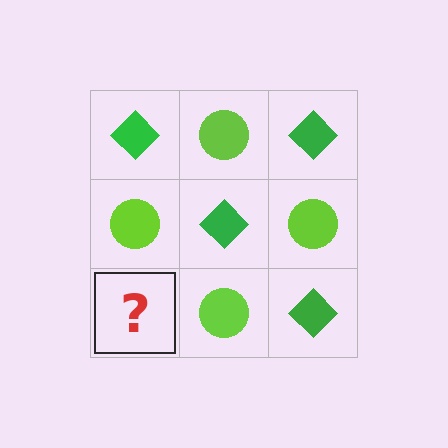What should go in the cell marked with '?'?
The missing cell should contain a green diamond.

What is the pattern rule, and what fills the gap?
The rule is that it alternates green diamond and lime circle in a checkerboard pattern. The gap should be filled with a green diamond.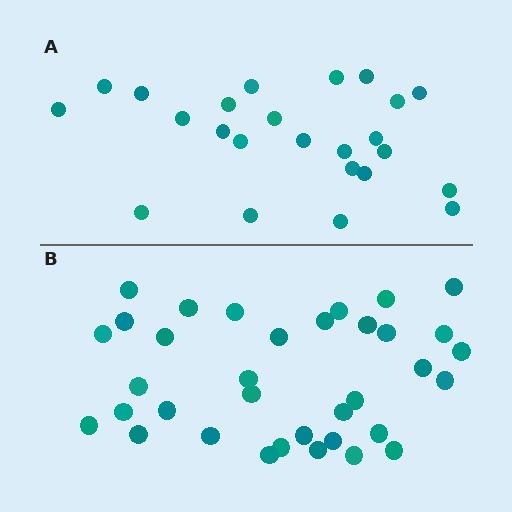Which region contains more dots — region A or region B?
Region B (the bottom region) has more dots.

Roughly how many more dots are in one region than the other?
Region B has roughly 12 or so more dots than region A.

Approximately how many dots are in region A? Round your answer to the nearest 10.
About 20 dots. (The exact count is 24, which rounds to 20.)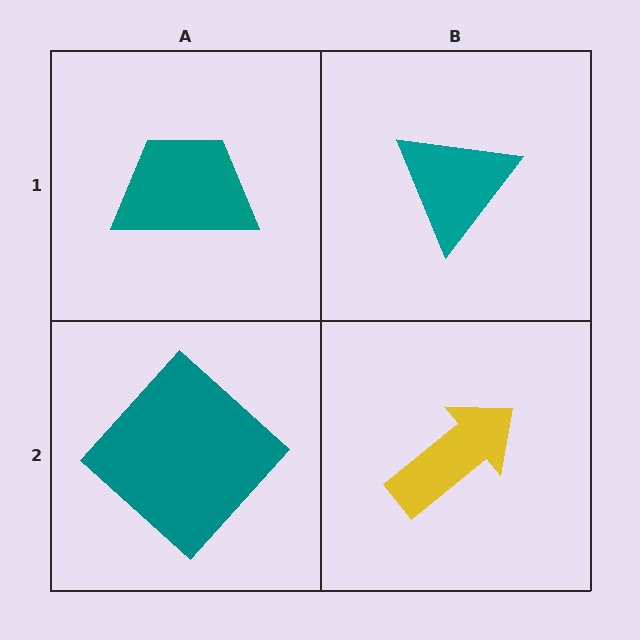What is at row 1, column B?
A teal triangle.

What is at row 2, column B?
A yellow arrow.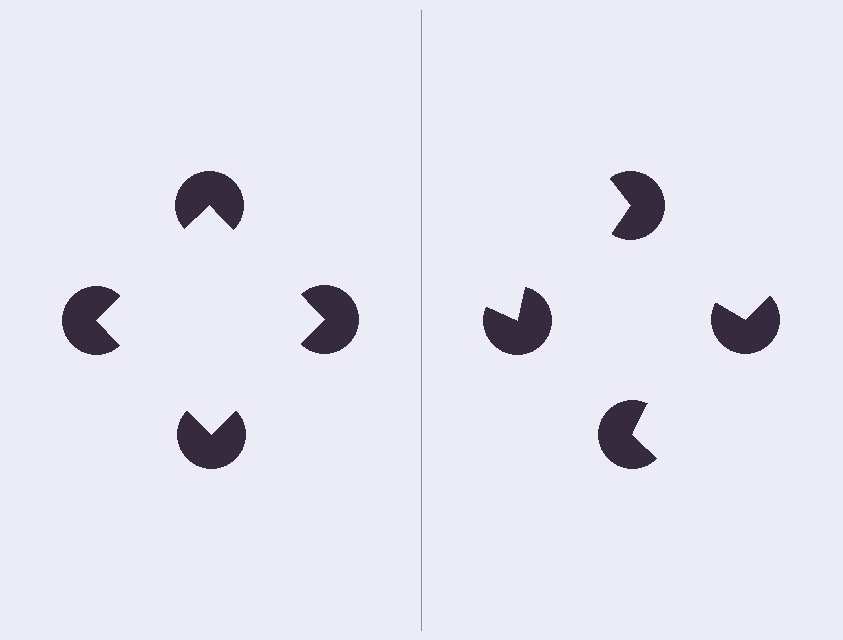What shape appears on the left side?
An illusory square.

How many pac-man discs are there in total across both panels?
8 — 4 on each side.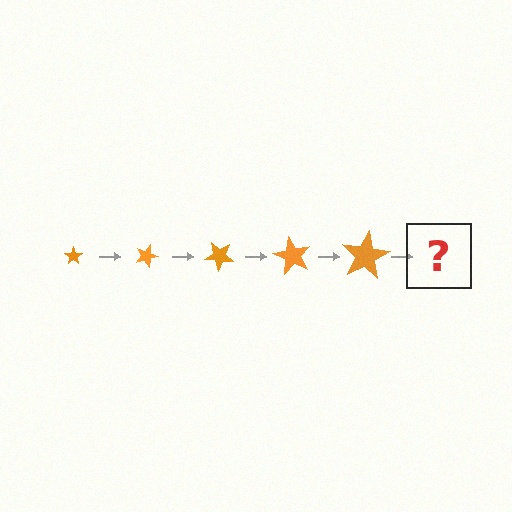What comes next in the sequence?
The next element should be a star, larger than the previous one and rotated 100 degrees from the start.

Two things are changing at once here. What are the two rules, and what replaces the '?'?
The two rules are that the star grows larger each step and it rotates 20 degrees each step. The '?' should be a star, larger than the previous one and rotated 100 degrees from the start.